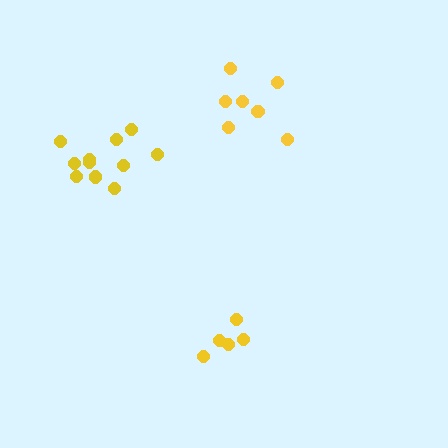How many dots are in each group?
Group 1: 11 dots, Group 2: 5 dots, Group 3: 7 dots (23 total).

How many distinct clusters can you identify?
There are 3 distinct clusters.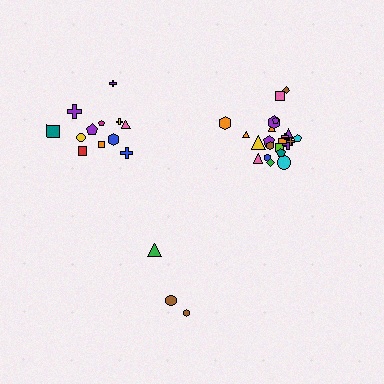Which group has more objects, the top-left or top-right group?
The top-right group.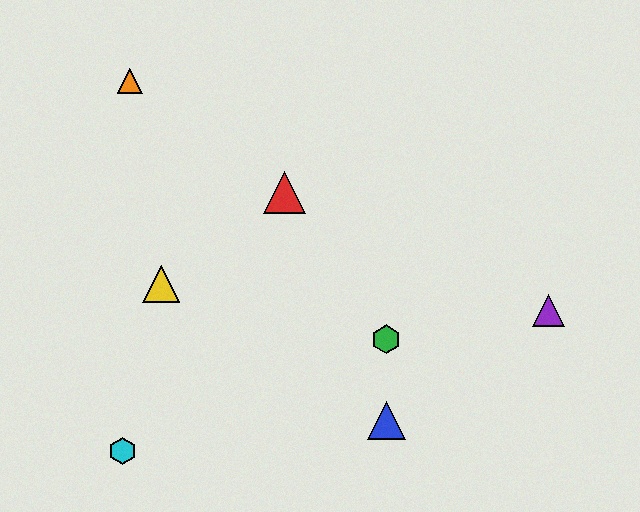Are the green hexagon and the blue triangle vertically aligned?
Yes, both are at x≈386.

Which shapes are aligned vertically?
The blue triangle, the green hexagon are aligned vertically.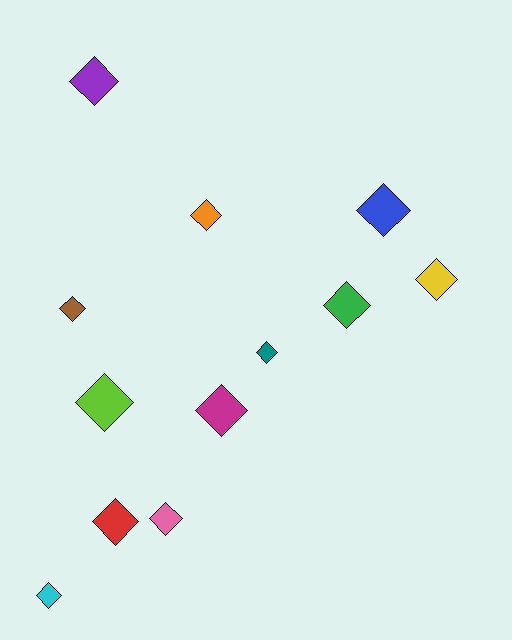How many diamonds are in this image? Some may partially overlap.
There are 12 diamonds.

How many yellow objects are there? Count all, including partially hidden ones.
There is 1 yellow object.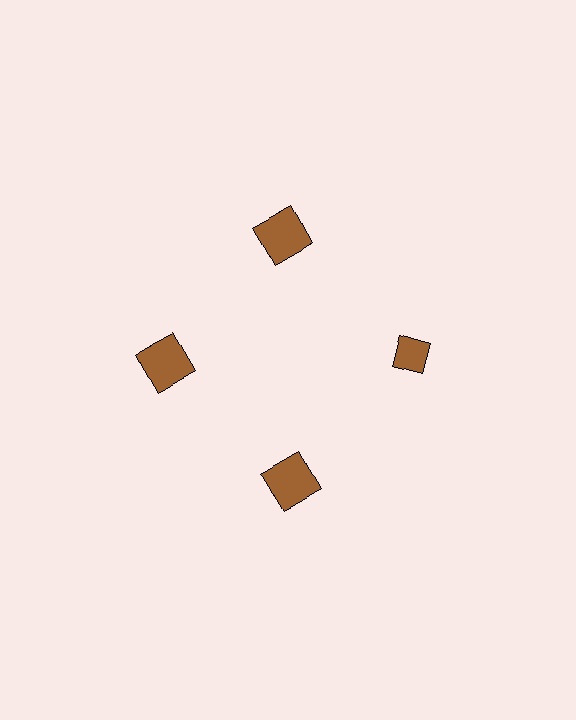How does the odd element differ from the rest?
It has a different shape: diamond instead of square.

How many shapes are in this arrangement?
There are 4 shapes arranged in a ring pattern.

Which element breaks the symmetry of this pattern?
The brown diamond at roughly the 3 o'clock position breaks the symmetry. All other shapes are brown squares.